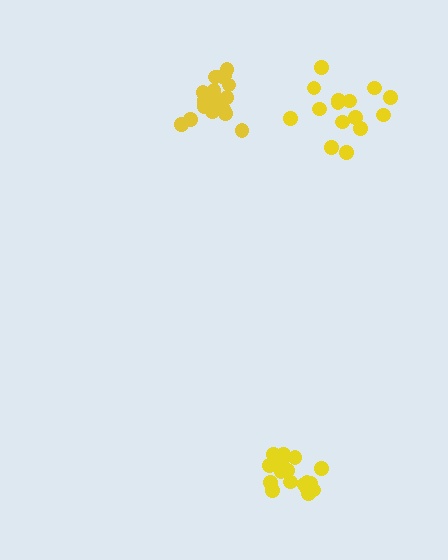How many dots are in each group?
Group 1: 20 dots, Group 2: 15 dots, Group 3: 18 dots (53 total).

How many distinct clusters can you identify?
There are 3 distinct clusters.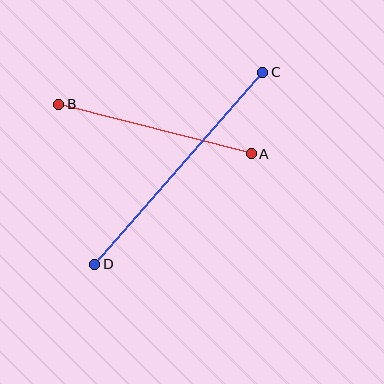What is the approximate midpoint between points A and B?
The midpoint is at approximately (155, 129) pixels.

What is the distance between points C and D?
The distance is approximately 255 pixels.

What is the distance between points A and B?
The distance is approximately 199 pixels.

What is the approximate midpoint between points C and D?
The midpoint is at approximately (179, 168) pixels.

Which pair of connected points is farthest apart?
Points C and D are farthest apart.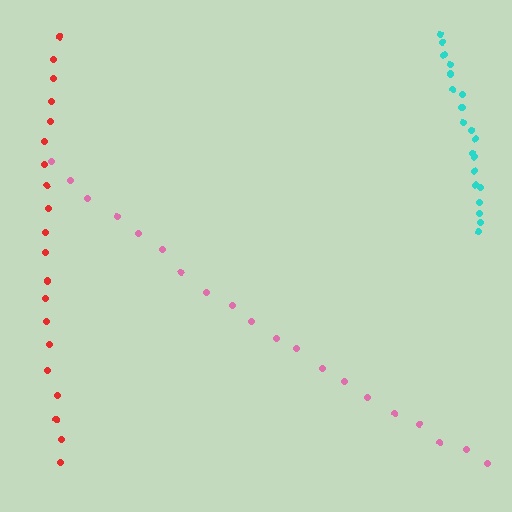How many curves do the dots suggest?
There are 3 distinct paths.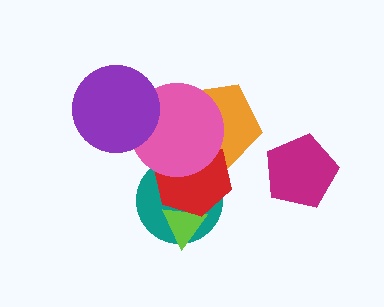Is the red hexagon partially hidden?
Yes, it is partially covered by another shape.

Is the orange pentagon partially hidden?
Yes, it is partially covered by another shape.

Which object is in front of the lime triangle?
The red hexagon is in front of the lime triangle.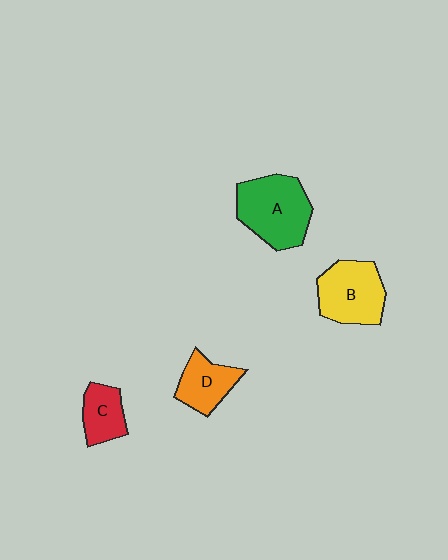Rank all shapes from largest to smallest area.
From largest to smallest: A (green), B (yellow), D (orange), C (red).